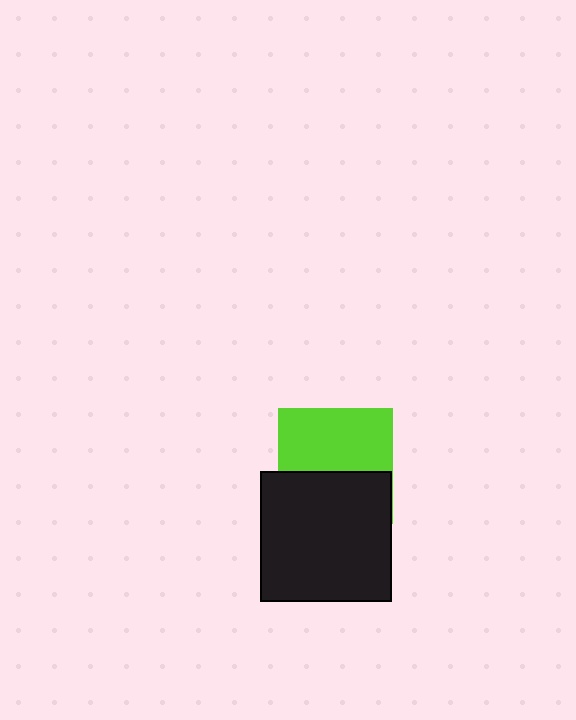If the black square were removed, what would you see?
You would see the complete lime square.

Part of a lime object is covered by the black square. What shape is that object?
It is a square.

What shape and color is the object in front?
The object in front is a black square.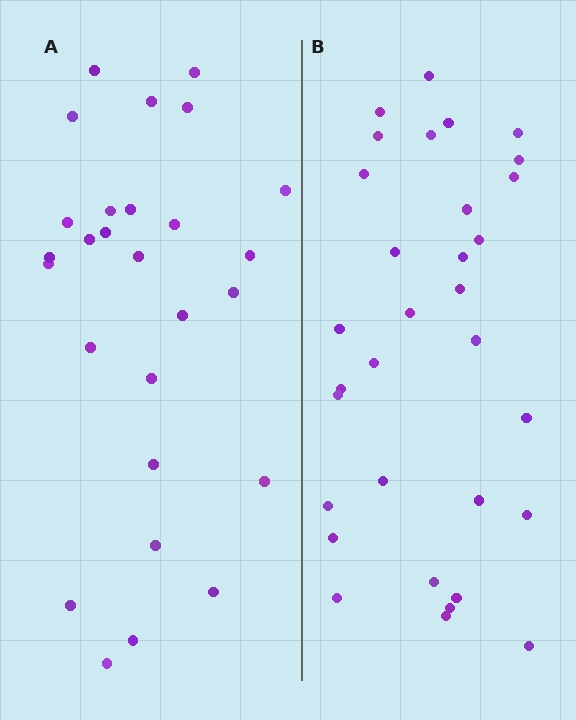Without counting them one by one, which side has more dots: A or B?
Region B (the right region) has more dots.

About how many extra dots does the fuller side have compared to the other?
Region B has about 5 more dots than region A.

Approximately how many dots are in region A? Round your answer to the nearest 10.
About 30 dots. (The exact count is 27, which rounds to 30.)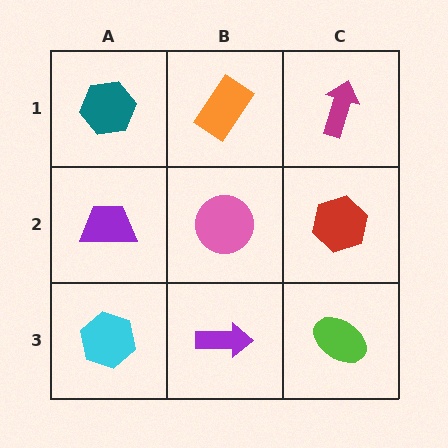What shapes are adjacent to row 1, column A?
A purple trapezoid (row 2, column A), an orange rectangle (row 1, column B).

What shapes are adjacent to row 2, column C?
A magenta arrow (row 1, column C), a lime ellipse (row 3, column C), a pink circle (row 2, column B).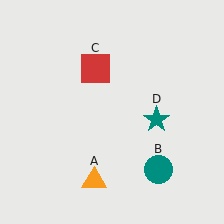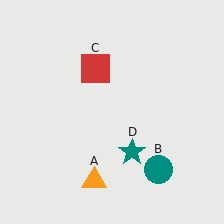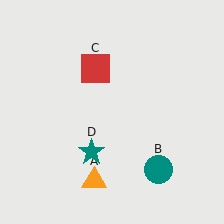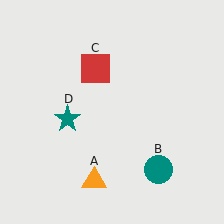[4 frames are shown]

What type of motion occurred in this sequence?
The teal star (object D) rotated clockwise around the center of the scene.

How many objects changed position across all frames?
1 object changed position: teal star (object D).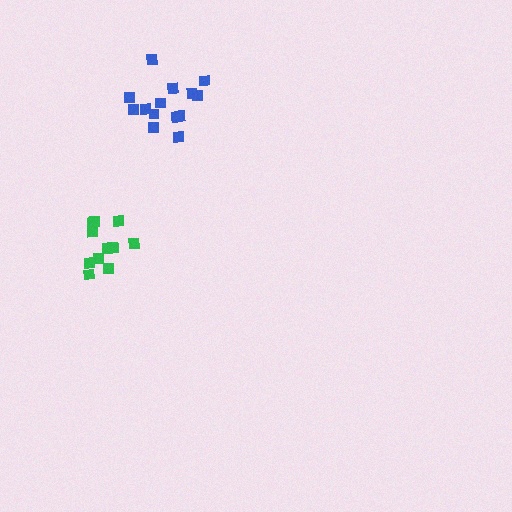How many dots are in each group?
Group 1: 14 dots, Group 2: 11 dots (25 total).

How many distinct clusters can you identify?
There are 2 distinct clusters.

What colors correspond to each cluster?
The clusters are colored: blue, green.